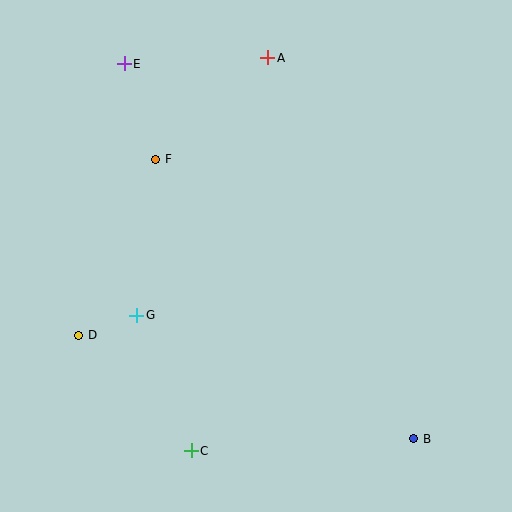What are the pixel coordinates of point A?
Point A is at (268, 58).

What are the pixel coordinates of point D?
Point D is at (79, 335).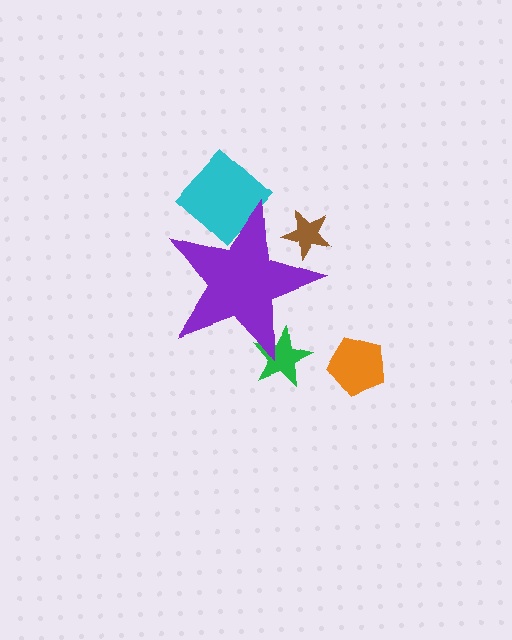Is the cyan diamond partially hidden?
Yes, the cyan diamond is partially hidden behind the purple star.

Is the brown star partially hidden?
Yes, the brown star is partially hidden behind the purple star.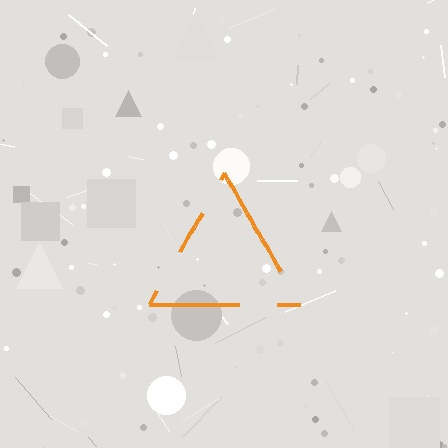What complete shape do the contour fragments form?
The contour fragments form a triangle.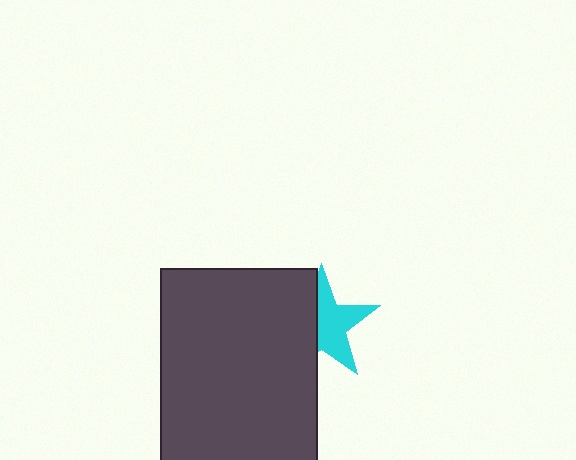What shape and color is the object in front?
The object in front is a dark gray rectangle.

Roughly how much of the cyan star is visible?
About half of it is visible (roughly 58%).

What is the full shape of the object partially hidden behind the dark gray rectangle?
The partially hidden object is a cyan star.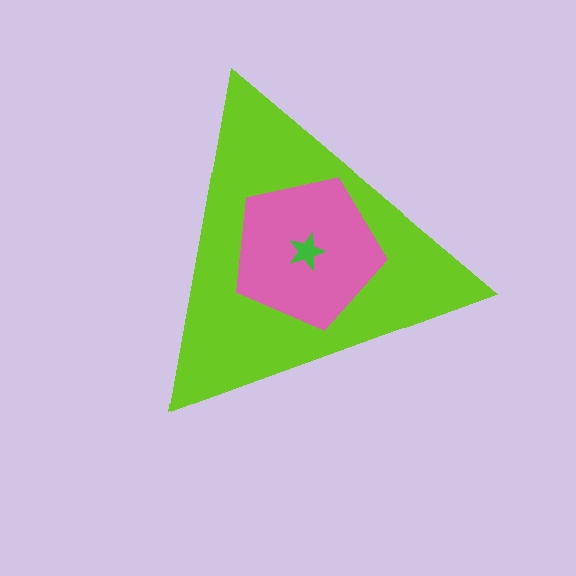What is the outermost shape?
The lime triangle.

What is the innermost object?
The green star.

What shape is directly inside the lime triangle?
The pink pentagon.